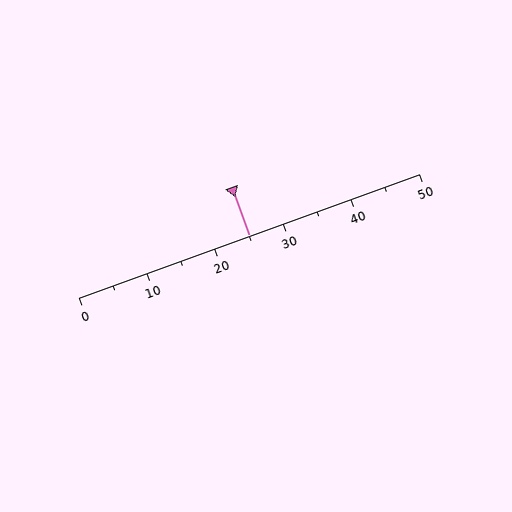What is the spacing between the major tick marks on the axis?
The major ticks are spaced 10 apart.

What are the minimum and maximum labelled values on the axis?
The axis runs from 0 to 50.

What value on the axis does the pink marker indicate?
The marker indicates approximately 25.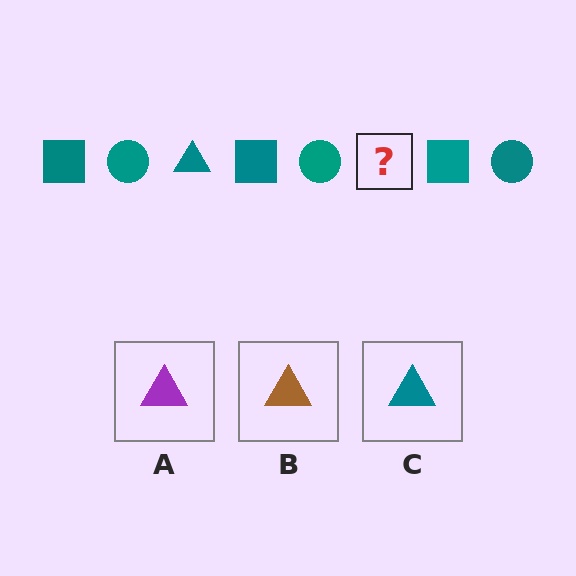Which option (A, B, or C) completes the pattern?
C.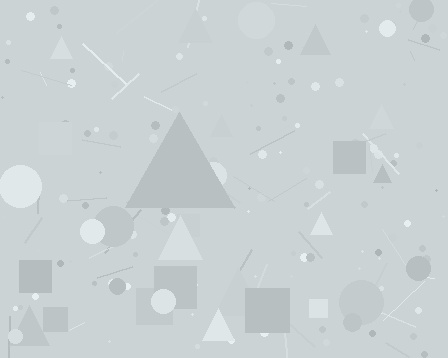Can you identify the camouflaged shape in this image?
The camouflaged shape is a triangle.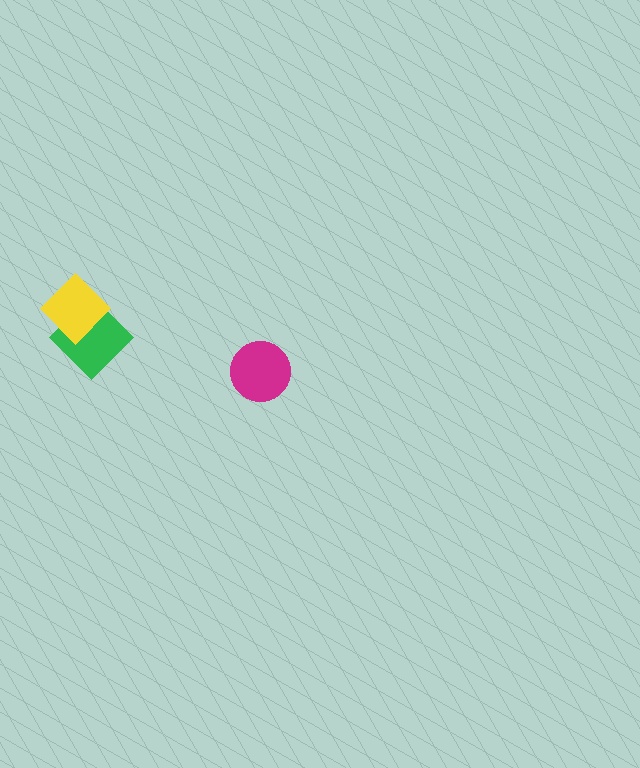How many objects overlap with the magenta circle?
0 objects overlap with the magenta circle.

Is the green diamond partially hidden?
Yes, it is partially covered by another shape.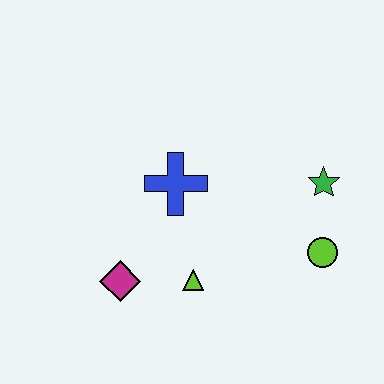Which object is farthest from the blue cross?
The lime circle is farthest from the blue cross.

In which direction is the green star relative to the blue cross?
The green star is to the right of the blue cross.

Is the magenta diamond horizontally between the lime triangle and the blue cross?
No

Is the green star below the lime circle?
No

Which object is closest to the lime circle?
The green star is closest to the lime circle.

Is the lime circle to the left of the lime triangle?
No